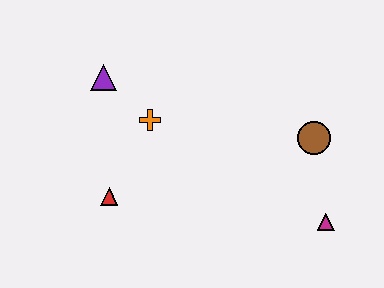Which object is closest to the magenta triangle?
The brown circle is closest to the magenta triangle.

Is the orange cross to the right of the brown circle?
No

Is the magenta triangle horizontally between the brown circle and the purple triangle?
No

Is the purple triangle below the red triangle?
No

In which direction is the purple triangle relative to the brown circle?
The purple triangle is to the left of the brown circle.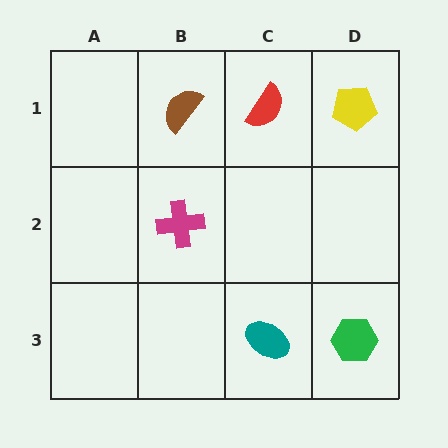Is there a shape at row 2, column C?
No, that cell is empty.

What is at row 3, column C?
A teal ellipse.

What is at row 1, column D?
A yellow pentagon.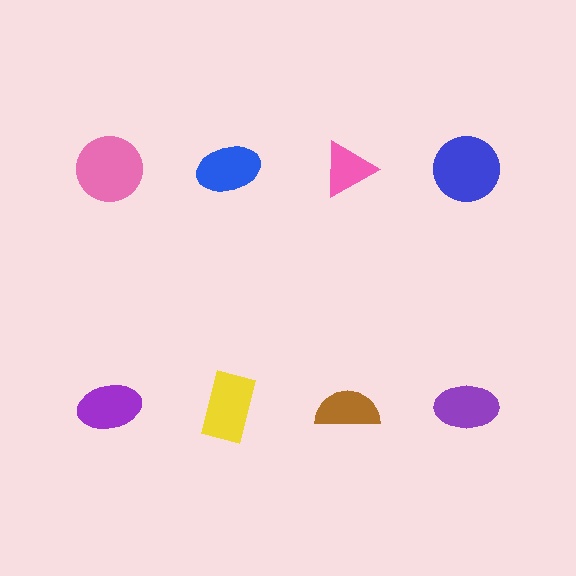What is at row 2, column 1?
A purple ellipse.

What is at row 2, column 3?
A brown semicircle.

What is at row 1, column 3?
A pink triangle.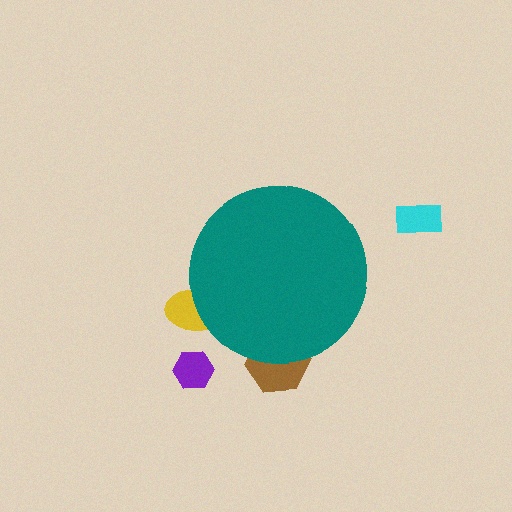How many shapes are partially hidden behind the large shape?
2 shapes are partially hidden.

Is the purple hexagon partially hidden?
No, the purple hexagon is fully visible.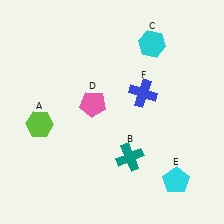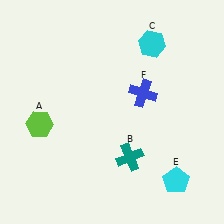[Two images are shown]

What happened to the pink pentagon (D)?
The pink pentagon (D) was removed in Image 2. It was in the top-left area of Image 1.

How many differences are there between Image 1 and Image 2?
There is 1 difference between the two images.